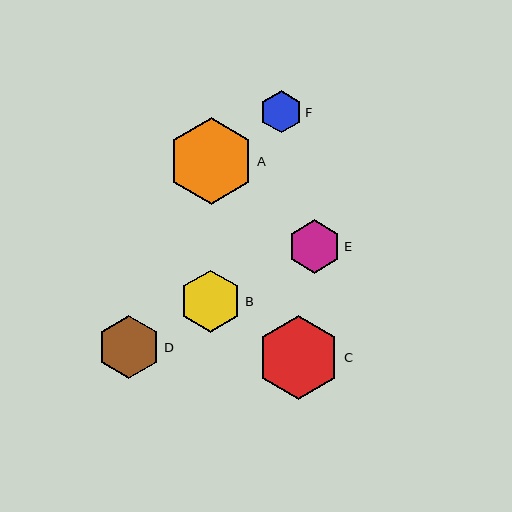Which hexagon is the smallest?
Hexagon F is the smallest with a size of approximately 42 pixels.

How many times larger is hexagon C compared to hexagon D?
Hexagon C is approximately 1.3 times the size of hexagon D.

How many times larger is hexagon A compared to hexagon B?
Hexagon A is approximately 1.4 times the size of hexagon B.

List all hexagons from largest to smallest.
From largest to smallest: A, C, D, B, E, F.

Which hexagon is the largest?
Hexagon A is the largest with a size of approximately 86 pixels.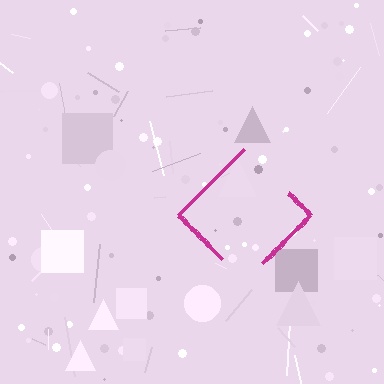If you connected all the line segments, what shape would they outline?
They would outline a diamond.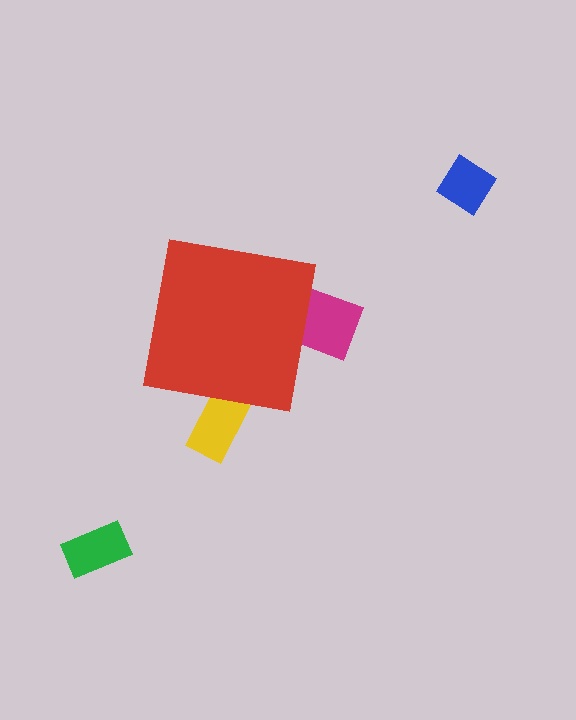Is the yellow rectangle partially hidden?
Yes, the yellow rectangle is partially hidden behind the red square.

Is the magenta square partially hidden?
Yes, the magenta square is partially hidden behind the red square.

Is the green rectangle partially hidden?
No, the green rectangle is fully visible.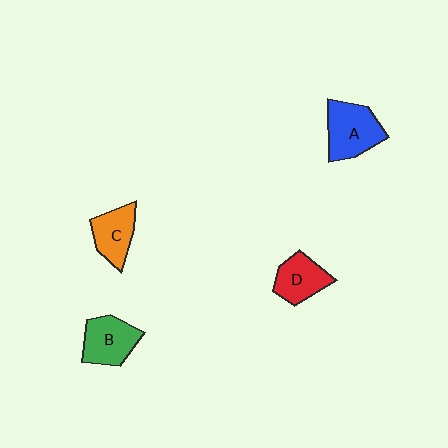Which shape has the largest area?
Shape A (blue).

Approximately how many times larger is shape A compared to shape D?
Approximately 1.3 times.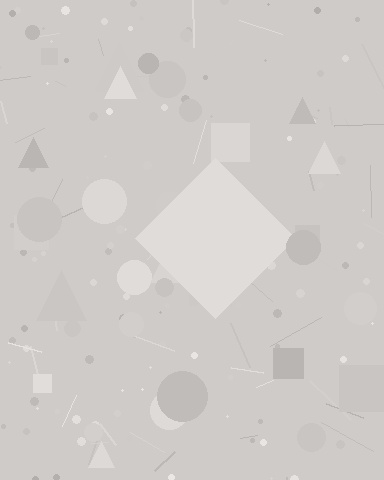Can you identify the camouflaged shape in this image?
The camouflaged shape is a diamond.